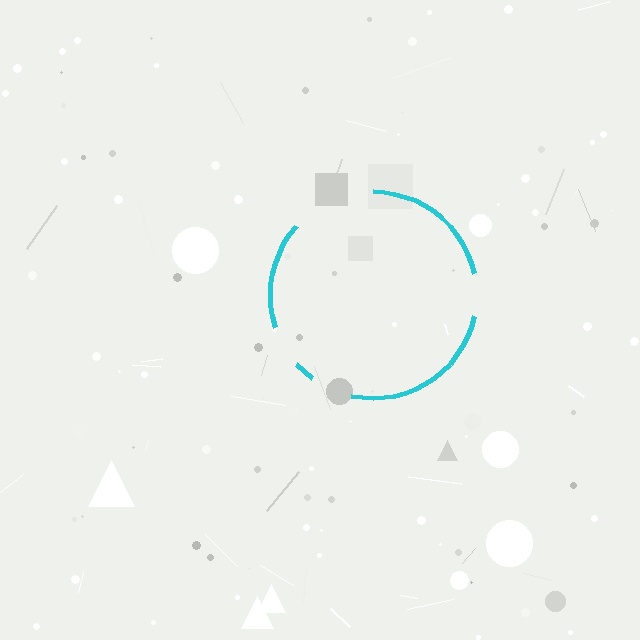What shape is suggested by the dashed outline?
The dashed outline suggests a circle.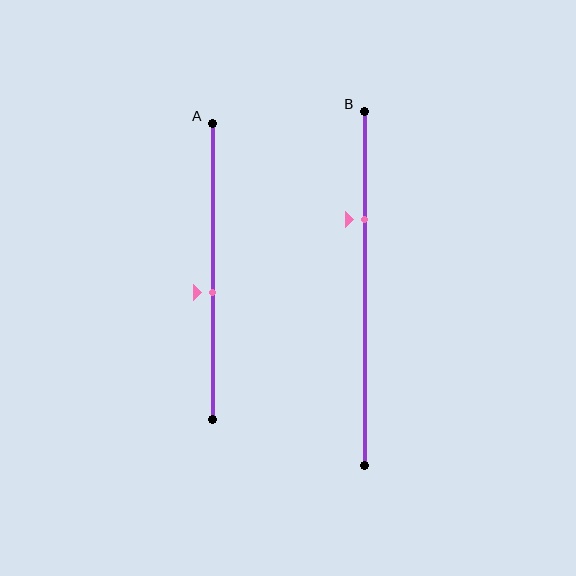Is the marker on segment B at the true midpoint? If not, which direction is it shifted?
No, the marker on segment B is shifted upward by about 19% of the segment length.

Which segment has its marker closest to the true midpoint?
Segment A has its marker closest to the true midpoint.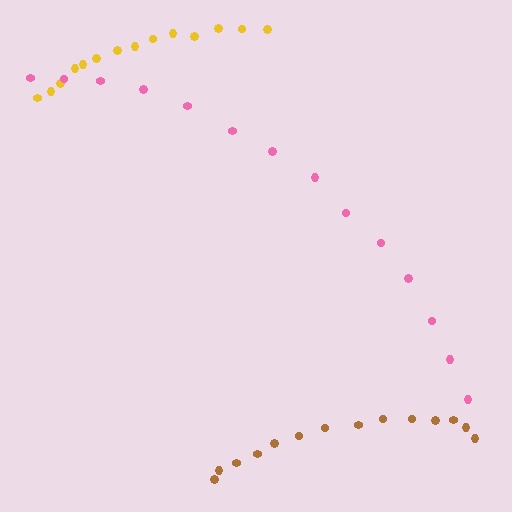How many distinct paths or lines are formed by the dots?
There are 3 distinct paths.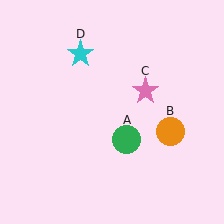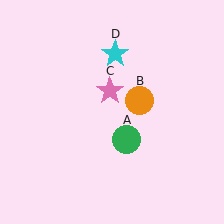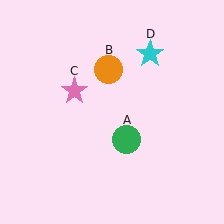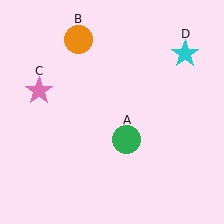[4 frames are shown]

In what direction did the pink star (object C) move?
The pink star (object C) moved left.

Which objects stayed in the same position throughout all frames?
Green circle (object A) remained stationary.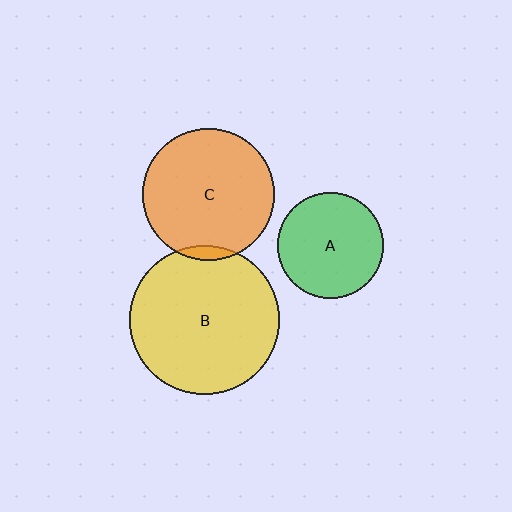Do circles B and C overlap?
Yes.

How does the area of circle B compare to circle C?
Approximately 1.3 times.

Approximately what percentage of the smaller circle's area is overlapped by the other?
Approximately 5%.